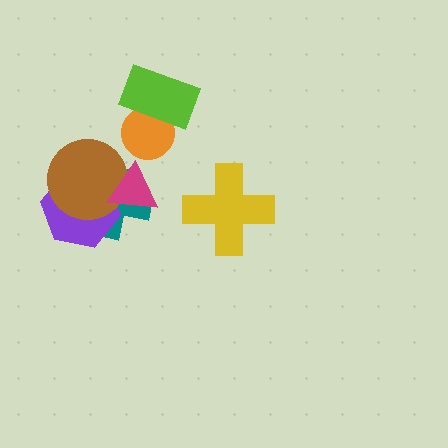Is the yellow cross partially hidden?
No, no other shape covers it.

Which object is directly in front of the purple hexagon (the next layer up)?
The brown circle is directly in front of the purple hexagon.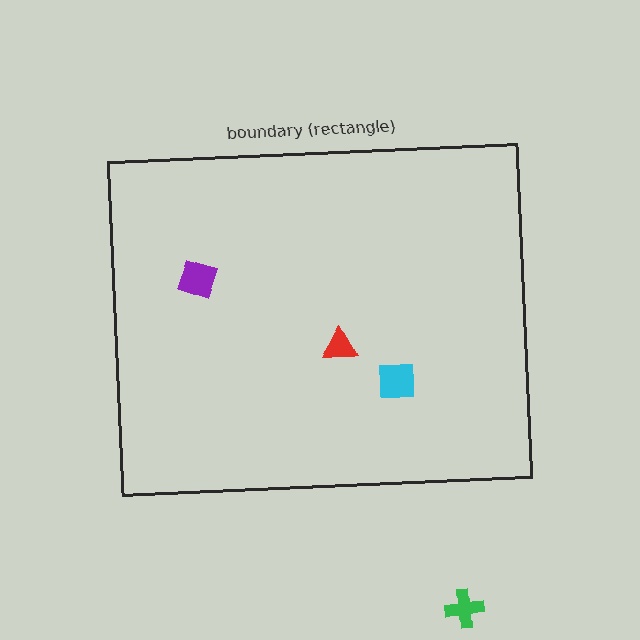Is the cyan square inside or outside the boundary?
Inside.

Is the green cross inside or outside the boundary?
Outside.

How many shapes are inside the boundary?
3 inside, 1 outside.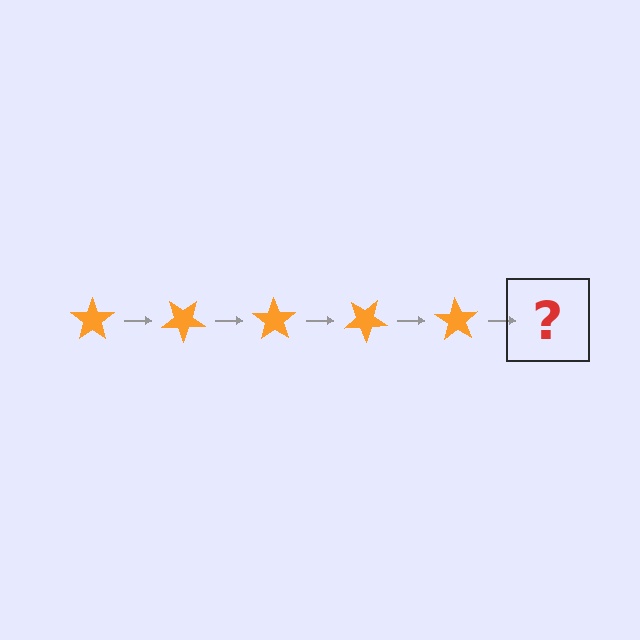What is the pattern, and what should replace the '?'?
The pattern is that the star rotates 35 degrees each step. The '?' should be an orange star rotated 175 degrees.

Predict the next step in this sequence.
The next step is an orange star rotated 175 degrees.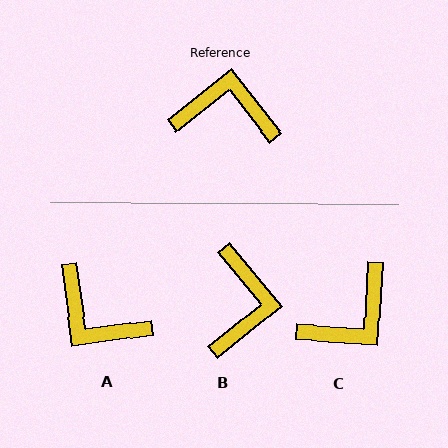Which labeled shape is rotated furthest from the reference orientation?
A, about 150 degrees away.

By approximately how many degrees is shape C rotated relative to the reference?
Approximately 132 degrees clockwise.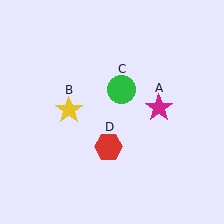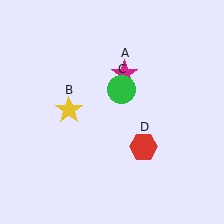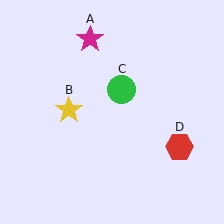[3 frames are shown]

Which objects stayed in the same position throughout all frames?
Yellow star (object B) and green circle (object C) remained stationary.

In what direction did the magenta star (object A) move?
The magenta star (object A) moved up and to the left.